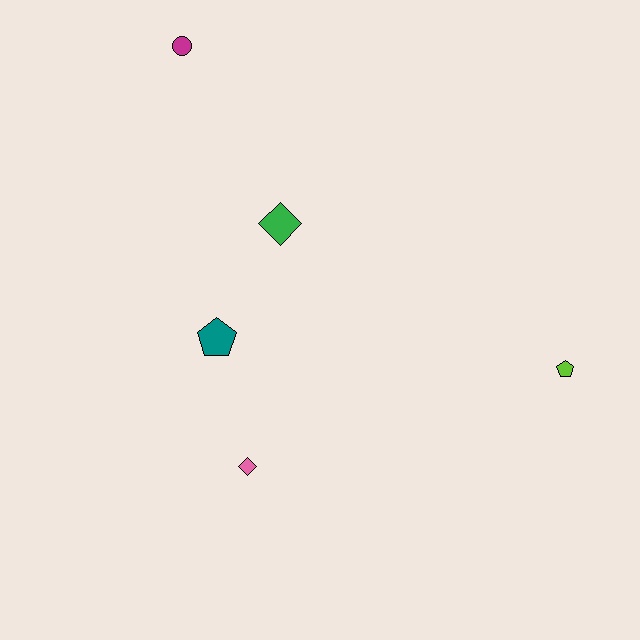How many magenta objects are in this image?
There is 1 magenta object.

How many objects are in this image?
There are 5 objects.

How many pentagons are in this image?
There are 2 pentagons.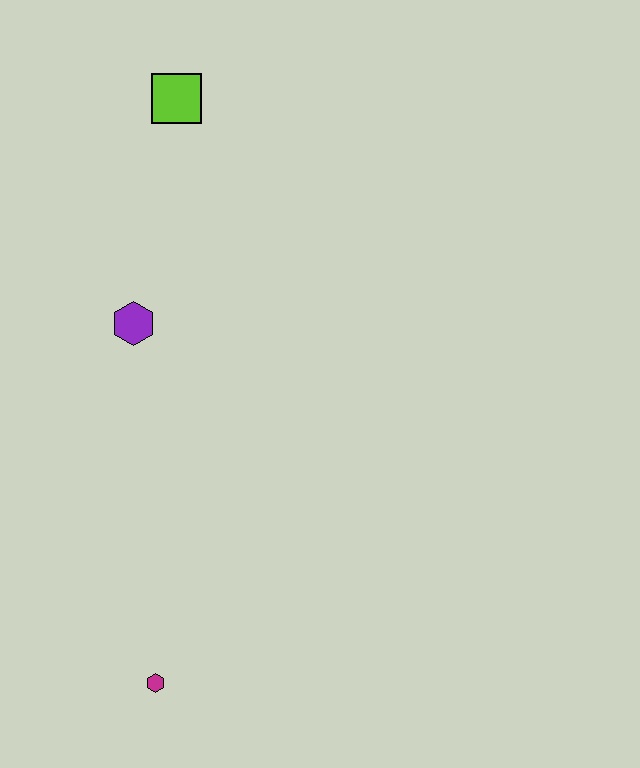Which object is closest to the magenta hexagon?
The purple hexagon is closest to the magenta hexagon.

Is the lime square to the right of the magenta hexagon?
Yes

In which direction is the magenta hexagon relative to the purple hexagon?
The magenta hexagon is below the purple hexagon.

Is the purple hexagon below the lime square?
Yes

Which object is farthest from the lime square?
The magenta hexagon is farthest from the lime square.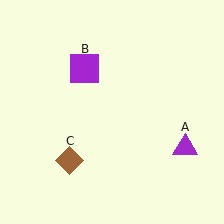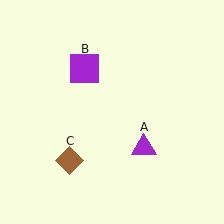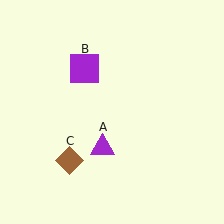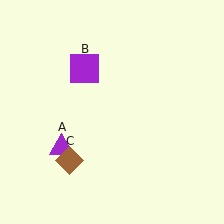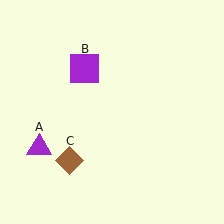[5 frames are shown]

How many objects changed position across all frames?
1 object changed position: purple triangle (object A).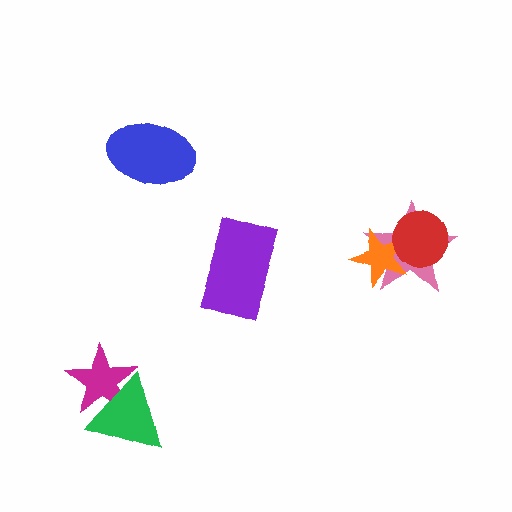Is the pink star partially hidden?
Yes, it is partially covered by another shape.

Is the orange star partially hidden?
Yes, it is partially covered by another shape.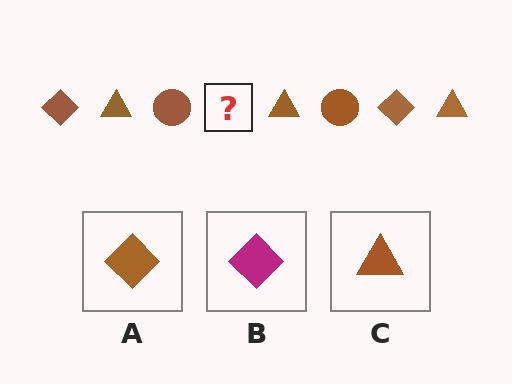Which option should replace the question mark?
Option A.